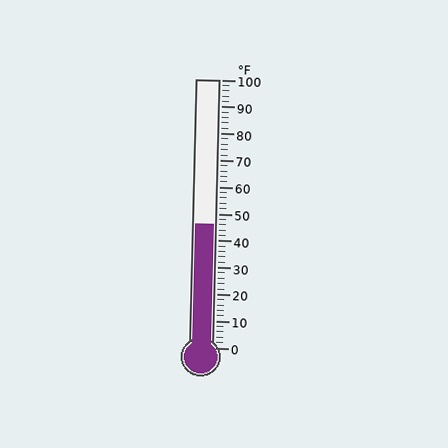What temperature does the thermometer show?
The thermometer shows approximately 46°F.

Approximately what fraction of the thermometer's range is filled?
The thermometer is filled to approximately 45% of its range.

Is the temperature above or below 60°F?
The temperature is below 60°F.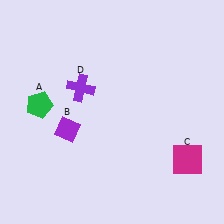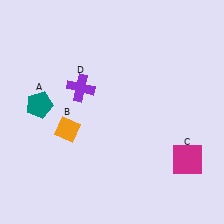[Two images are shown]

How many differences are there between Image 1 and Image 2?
There are 2 differences between the two images.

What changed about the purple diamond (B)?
In Image 1, B is purple. In Image 2, it changed to orange.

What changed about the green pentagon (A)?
In Image 1, A is green. In Image 2, it changed to teal.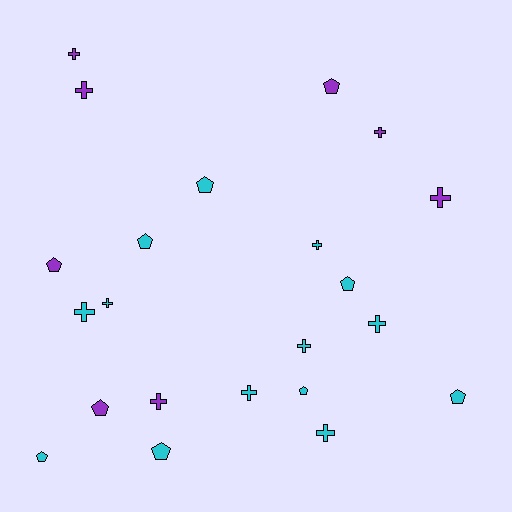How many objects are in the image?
There are 22 objects.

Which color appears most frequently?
Cyan, with 14 objects.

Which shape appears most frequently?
Cross, with 12 objects.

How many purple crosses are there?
There are 5 purple crosses.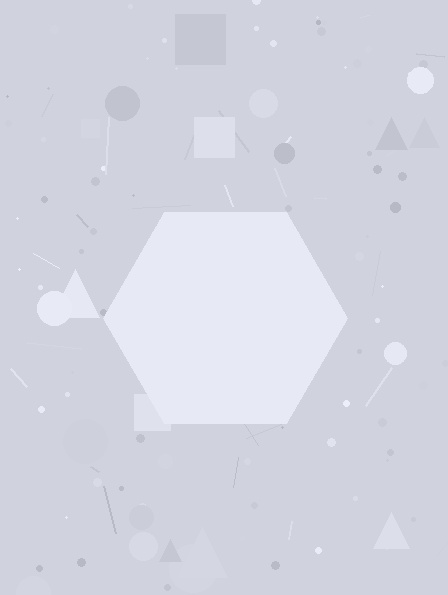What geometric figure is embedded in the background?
A hexagon is embedded in the background.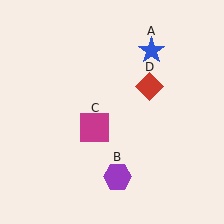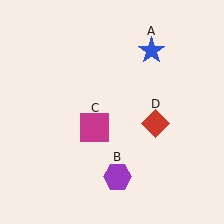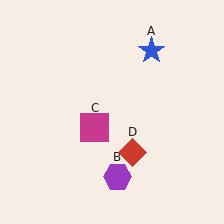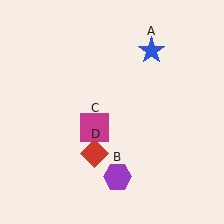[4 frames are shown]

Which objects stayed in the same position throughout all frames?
Blue star (object A) and purple hexagon (object B) and magenta square (object C) remained stationary.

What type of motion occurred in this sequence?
The red diamond (object D) rotated clockwise around the center of the scene.